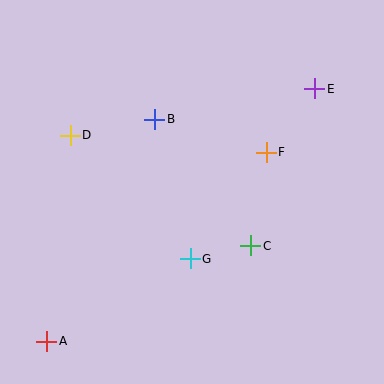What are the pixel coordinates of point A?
Point A is at (47, 341).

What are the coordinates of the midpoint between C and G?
The midpoint between C and G is at (220, 252).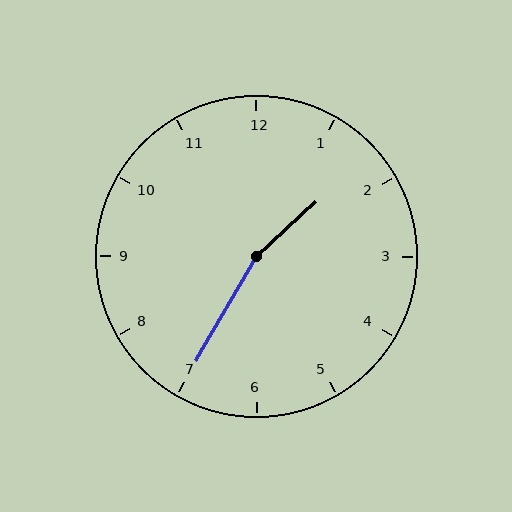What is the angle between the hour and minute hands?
Approximately 162 degrees.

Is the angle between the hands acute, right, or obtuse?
It is obtuse.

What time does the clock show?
1:35.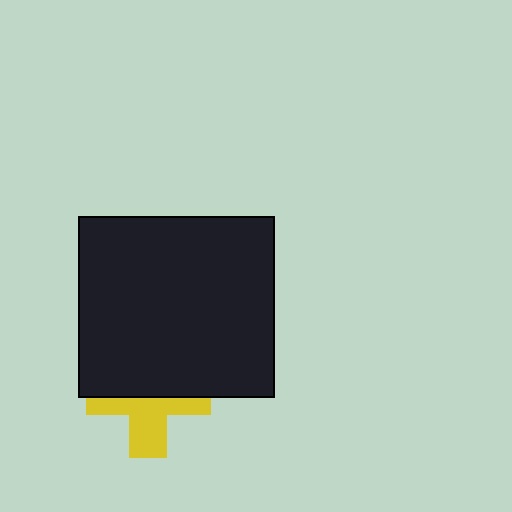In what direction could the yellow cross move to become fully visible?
The yellow cross could move down. That would shift it out from behind the black rectangle entirely.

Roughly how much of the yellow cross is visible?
About half of it is visible (roughly 48%).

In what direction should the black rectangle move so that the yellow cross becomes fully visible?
The black rectangle should move up. That is the shortest direction to clear the overlap and leave the yellow cross fully visible.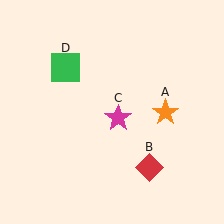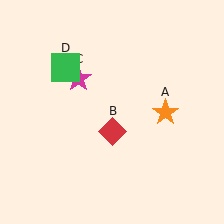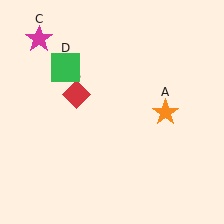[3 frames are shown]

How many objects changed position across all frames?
2 objects changed position: red diamond (object B), magenta star (object C).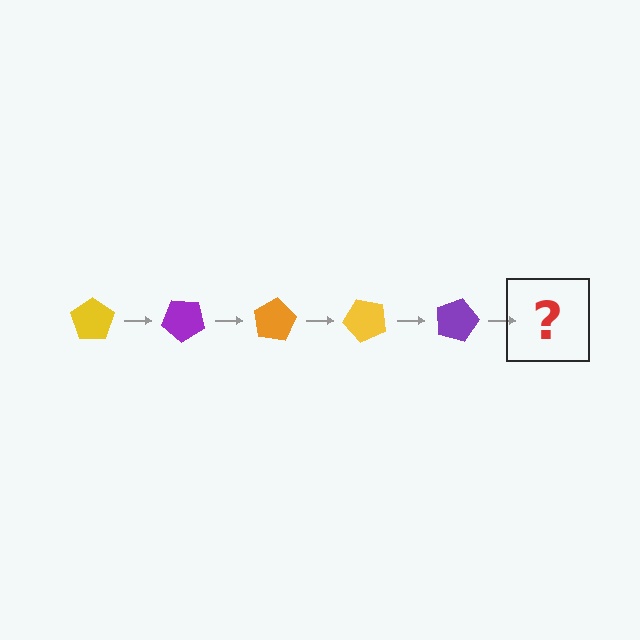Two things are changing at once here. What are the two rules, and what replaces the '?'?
The two rules are that it rotates 40 degrees each step and the color cycles through yellow, purple, and orange. The '?' should be an orange pentagon, rotated 200 degrees from the start.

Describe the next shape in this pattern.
It should be an orange pentagon, rotated 200 degrees from the start.